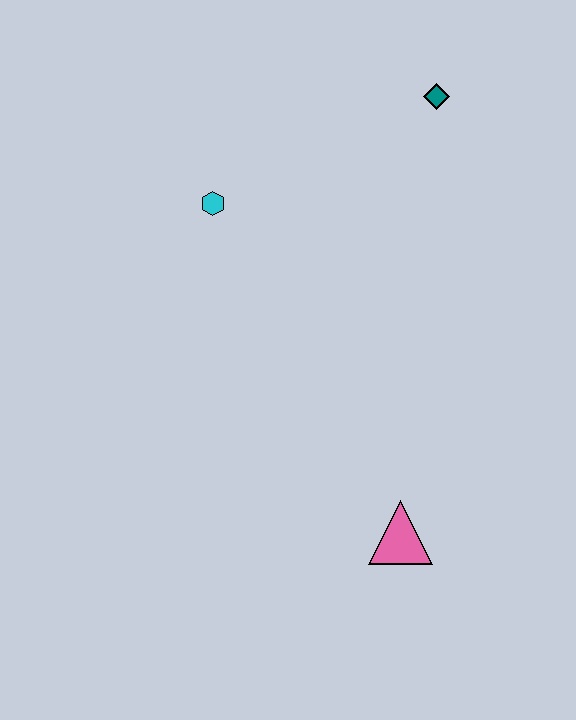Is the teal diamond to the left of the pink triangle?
No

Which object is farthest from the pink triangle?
The teal diamond is farthest from the pink triangle.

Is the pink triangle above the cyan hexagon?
No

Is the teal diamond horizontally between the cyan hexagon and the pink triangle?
No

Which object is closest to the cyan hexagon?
The teal diamond is closest to the cyan hexagon.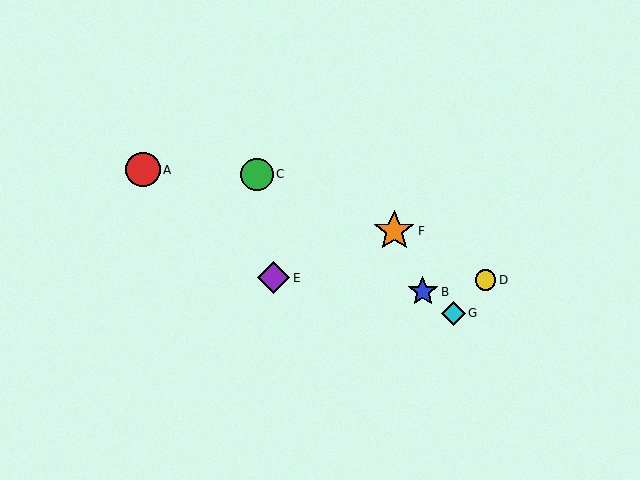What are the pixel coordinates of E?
Object E is at (274, 278).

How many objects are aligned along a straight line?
3 objects (B, C, G) are aligned along a straight line.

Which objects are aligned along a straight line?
Objects B, C, G are aligned along a straight line.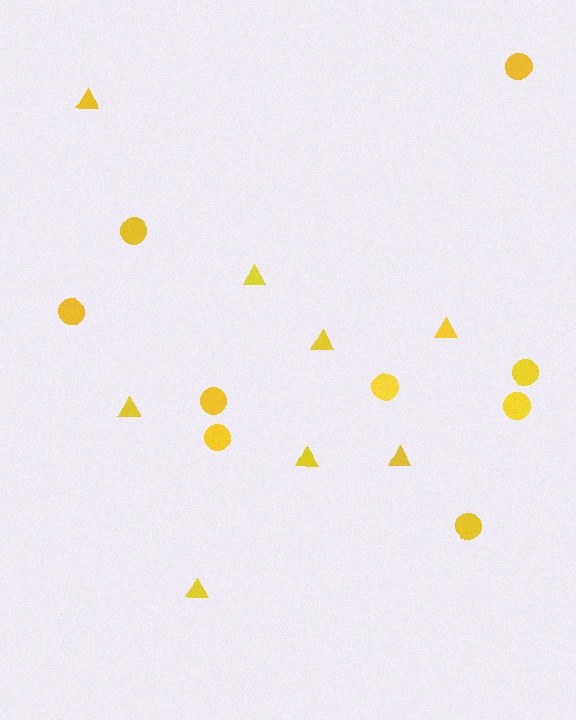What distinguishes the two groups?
There are 2 groups: one group of circles (9) and one group of triangles (8).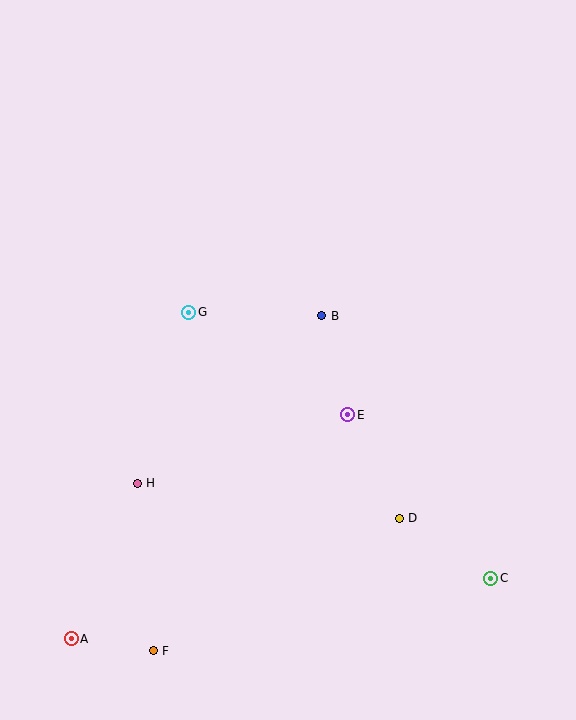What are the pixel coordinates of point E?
Point E is at (348, 415).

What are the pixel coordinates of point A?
Point A is at (71, 639).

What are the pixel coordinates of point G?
Point G is at (189, 312).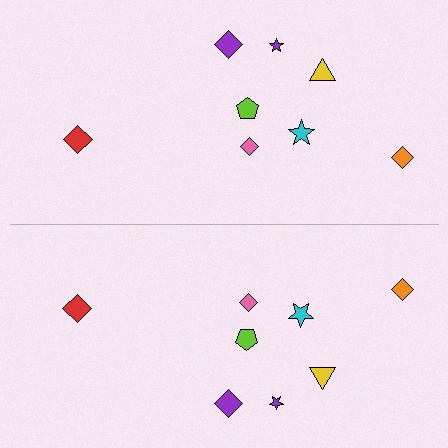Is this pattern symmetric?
Yes, this pattern has bilateral (reflection) symmetry.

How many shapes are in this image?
There are 16 shapes in this image.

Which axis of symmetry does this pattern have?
The pattern has a horizontal axis of symmetry running through the center of the image.